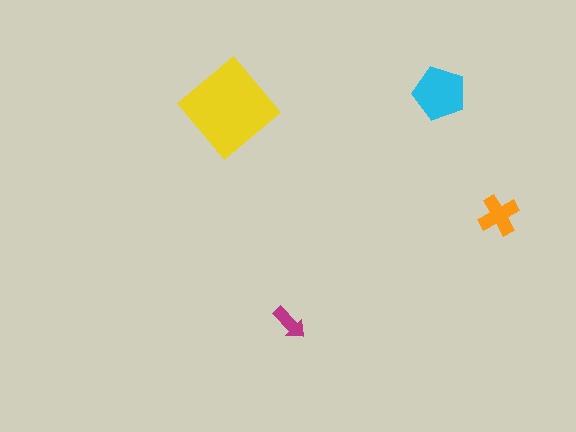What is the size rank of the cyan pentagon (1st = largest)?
2nd.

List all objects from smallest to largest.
The magenta arrow, the orange cross, the cyan pentagon, the yellow diamond.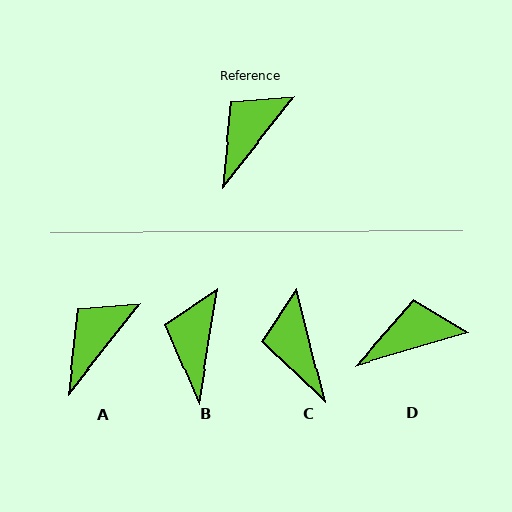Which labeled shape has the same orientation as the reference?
A.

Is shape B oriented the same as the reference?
No, it is off by about 29 degrees.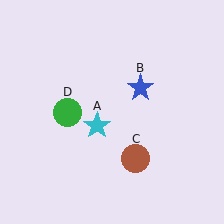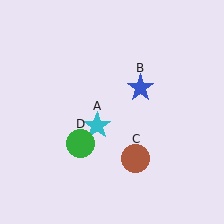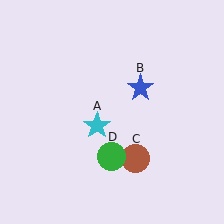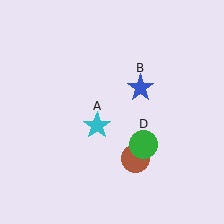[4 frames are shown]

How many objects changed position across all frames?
1 object changed position: green circle (object D).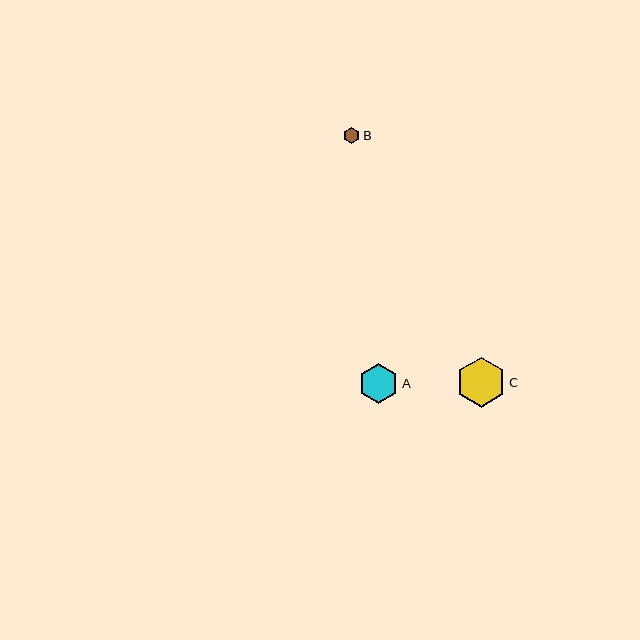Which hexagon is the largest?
Hexagon C is the largest with a size of approximately 50 pixels.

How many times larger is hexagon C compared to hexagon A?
Hexagon C is approximately 1.2 times the size of hexagon A.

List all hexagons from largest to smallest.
From largest to smallest: C, A, B.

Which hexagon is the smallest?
Hexagon B is the smallest with a size of approximately 16 pixels.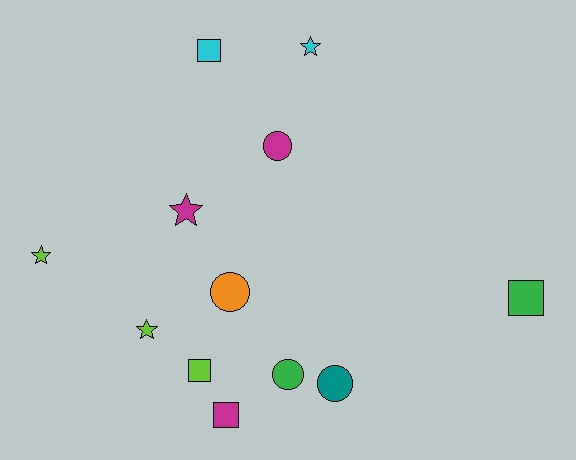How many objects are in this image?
There are 12 objects.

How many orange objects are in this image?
There is 1 orange object.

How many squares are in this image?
There are 4 squares.